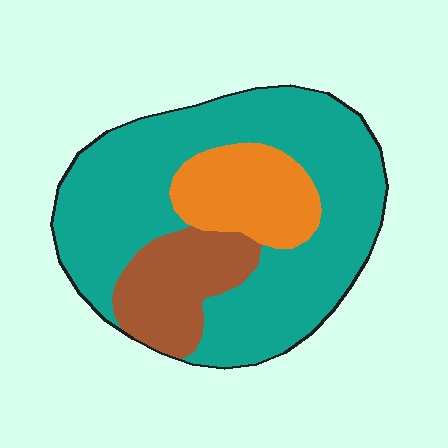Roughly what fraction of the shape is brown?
Brown takes up less than a quarter of the shape.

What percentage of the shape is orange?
Orange covers roughly 15% of the shape.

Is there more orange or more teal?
Teal.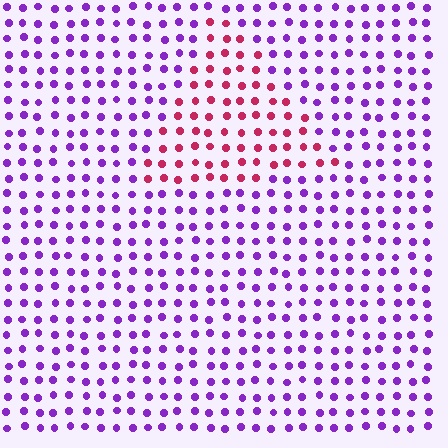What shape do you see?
I see a triangle.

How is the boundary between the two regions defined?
The boundary is defined purely by a slight shift in hue (about 62 degrees). Spacing, size, and orientation are identical on both sides.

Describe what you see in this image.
The image is filled with small purple elements in a uniform arrangement. A triangle-shaped region is visible where the elements are tinted to a slightly different hue, forming a subtle color boundary.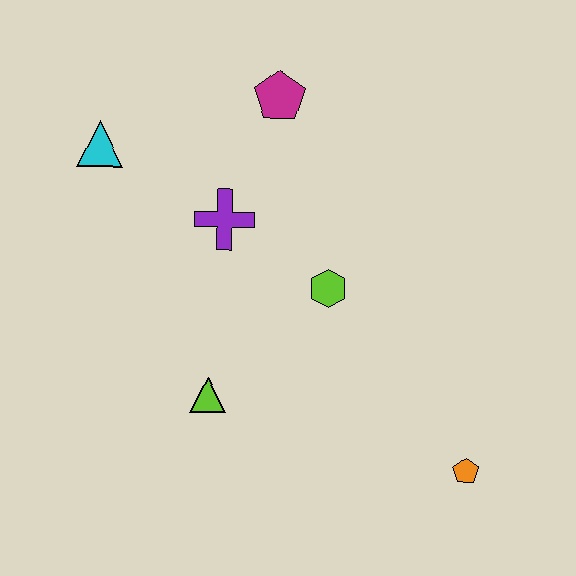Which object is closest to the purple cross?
The lime hexagon is closest to the purple cross.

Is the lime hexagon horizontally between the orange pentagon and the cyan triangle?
Yes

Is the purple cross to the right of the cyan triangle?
Yes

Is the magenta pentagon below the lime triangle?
No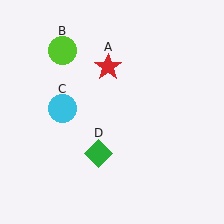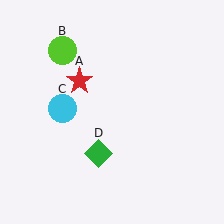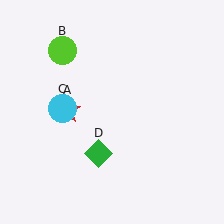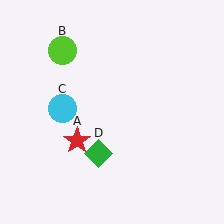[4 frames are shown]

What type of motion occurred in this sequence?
The red star (object A) rotated counterclockwise around the center of the scene.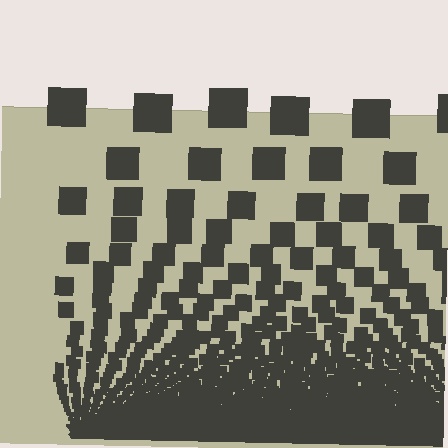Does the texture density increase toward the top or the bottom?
Density increases toward the bottom.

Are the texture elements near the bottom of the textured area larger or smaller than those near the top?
Smaller. The gradient is inverted — elements near the bottom are smaller and denser.